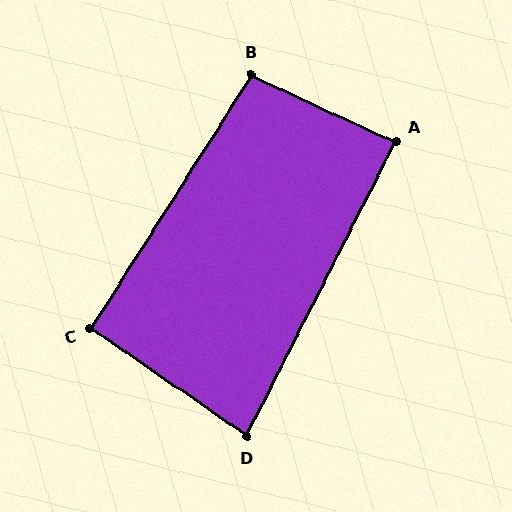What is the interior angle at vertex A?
Approximately 88 degrees (approximately right).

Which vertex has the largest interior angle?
B, at approximately 98 degrees.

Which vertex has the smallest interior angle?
D, at approximately 82 degrees.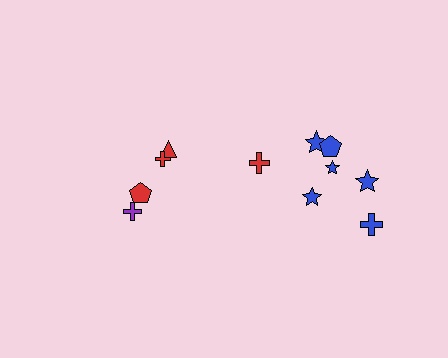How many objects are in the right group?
There are 7 objects.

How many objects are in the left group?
There are 4 objects.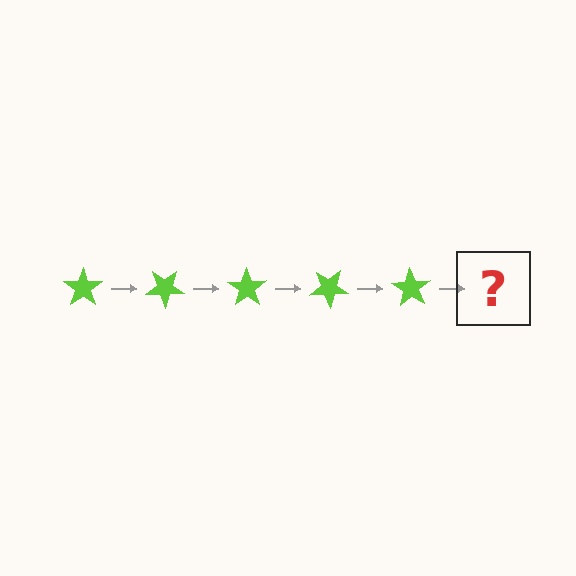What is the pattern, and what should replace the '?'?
The pattern is that the star rotates 35 degrees each step. The '?' should be a lime star rotated 175 degrees.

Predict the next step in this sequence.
The next step is a lime star rotated 175 degrees.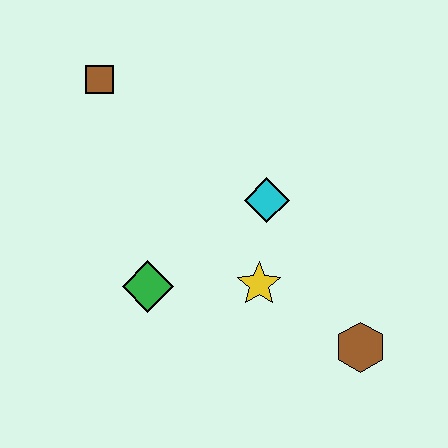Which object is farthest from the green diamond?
The brown hexagon is farthest from the green diamond.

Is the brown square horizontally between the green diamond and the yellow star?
No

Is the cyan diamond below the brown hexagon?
No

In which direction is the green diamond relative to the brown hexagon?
The green diamond is to the left of the brown hexagon.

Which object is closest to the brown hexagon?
The yellow star is closest to the brown hexagon.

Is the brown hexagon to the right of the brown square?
Yes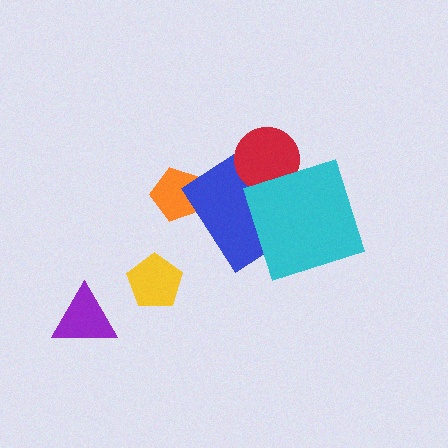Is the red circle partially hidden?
Yes, it is partially covered by another shape.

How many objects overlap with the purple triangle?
0 objects overlap with the purple triangle.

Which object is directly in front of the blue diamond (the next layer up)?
The red circle is directly in front of the blue diamond.